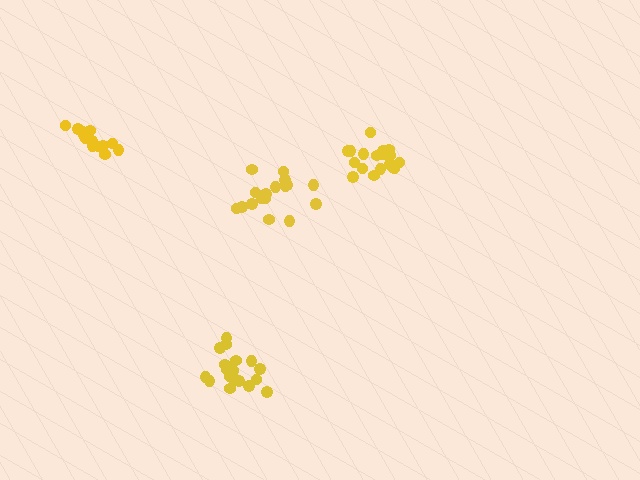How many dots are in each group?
Group 1: 18 dots, Group 2: 17 dots, Group 3: 14 dots, Group 4: 20 dots (69 total).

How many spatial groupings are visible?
There are 4 spatial groupings.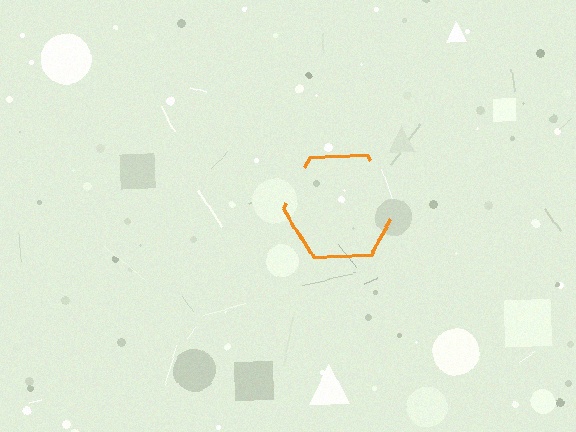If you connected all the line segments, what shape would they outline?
They would outline a hexagon.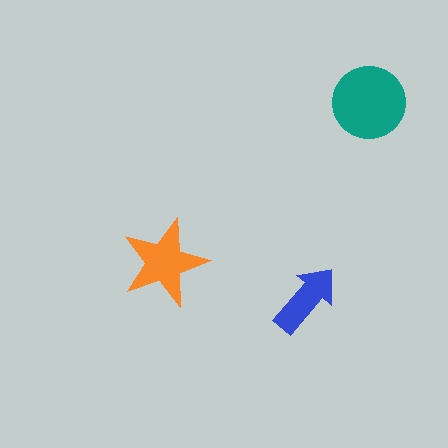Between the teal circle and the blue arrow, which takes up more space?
The teal circle.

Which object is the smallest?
The blue arrow.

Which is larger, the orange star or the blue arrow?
The orange star.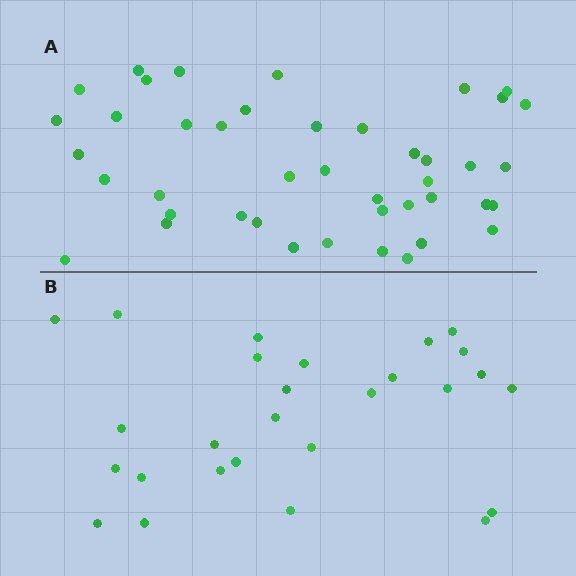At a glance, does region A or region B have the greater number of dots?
Region A (the top region) has more dots.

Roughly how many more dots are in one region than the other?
Region A has approximately 15 more dots than region B.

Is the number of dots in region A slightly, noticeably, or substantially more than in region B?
Region A has substantially more. The ratio is roughly 1.6 to 1.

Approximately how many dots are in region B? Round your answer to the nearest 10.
About 30 dots. (The exact count is 27, which rounds to 30.)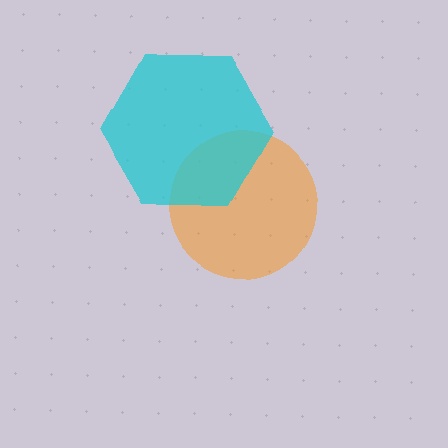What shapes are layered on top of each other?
The layered shapes are: an orange circle, a cyan hexagon.